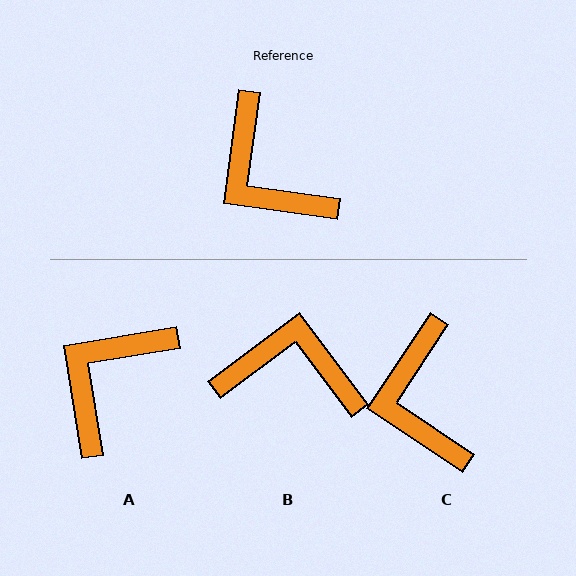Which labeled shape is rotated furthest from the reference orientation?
B, about 135 degrees away.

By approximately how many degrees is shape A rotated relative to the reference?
Approximately 73 degrees clockwise.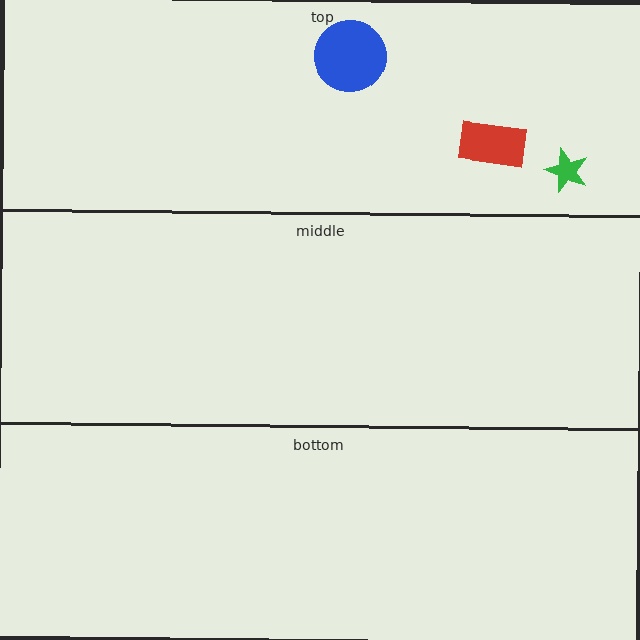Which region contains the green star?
The top region.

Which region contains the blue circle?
The top region.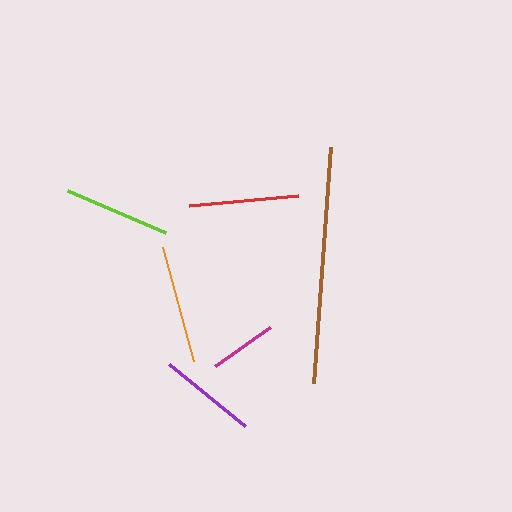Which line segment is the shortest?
The magenta line is the shortest at approximately 67 pixels.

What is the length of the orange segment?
The orange segment is approximately 118 pixels long.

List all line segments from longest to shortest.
From longest to shortest: brown, orange, red, lime, purple, magenta.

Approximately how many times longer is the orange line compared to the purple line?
The orange line is approximately 1.2 times the length of the purple line.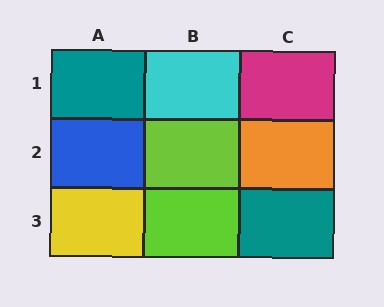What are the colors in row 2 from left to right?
Blue, lime, orange.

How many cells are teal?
2 cells are teal.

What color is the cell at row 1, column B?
Cyan.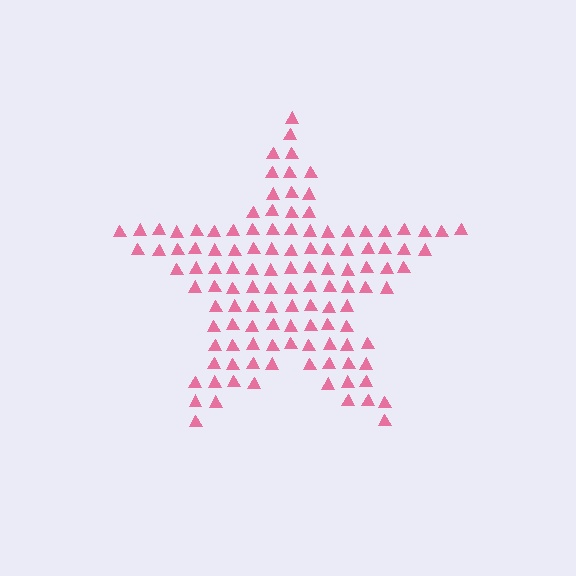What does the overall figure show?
The overall figure shows a star.